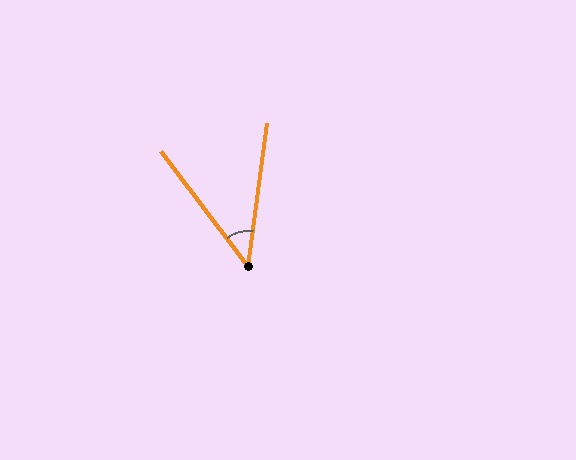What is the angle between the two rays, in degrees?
Approximately 45 degrees.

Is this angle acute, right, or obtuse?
It is acute.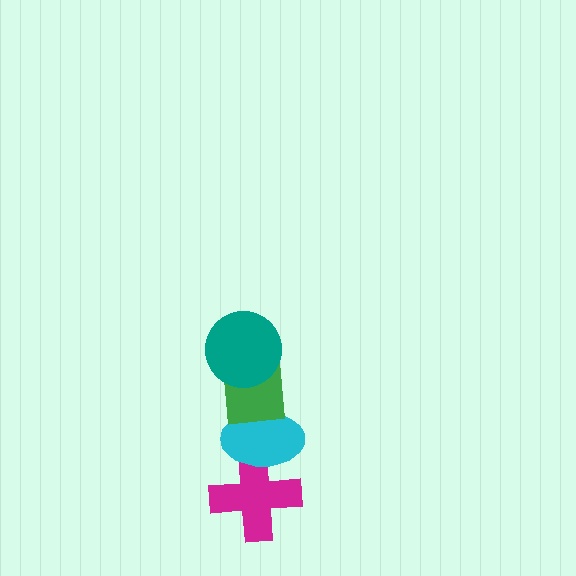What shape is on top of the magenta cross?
The cyan ellipse is on top of the magenta cross.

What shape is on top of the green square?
The teal circle is on top of the green square.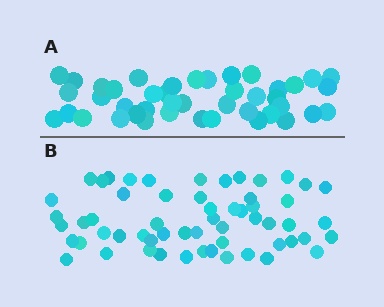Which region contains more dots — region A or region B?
Region B (the bottom region) has more dots.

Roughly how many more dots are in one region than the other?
Region B has approximately 15 more dots than region A.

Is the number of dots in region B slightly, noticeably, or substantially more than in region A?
Region B has noticeably more, but not dramatically so. The ratio is roughly 1.3 to 1.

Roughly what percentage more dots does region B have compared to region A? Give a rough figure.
About 35% more.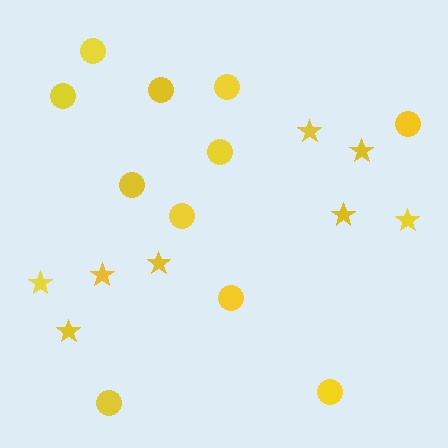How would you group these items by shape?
There are 2 groups: one group of stars (8) and one group of circles (11).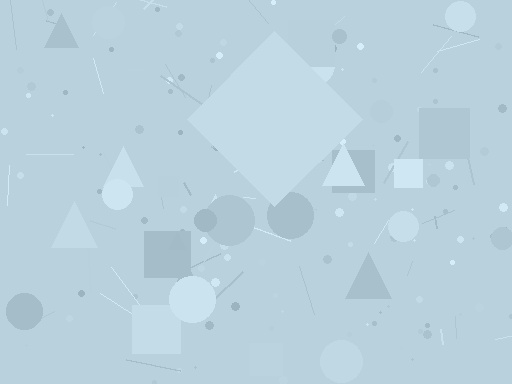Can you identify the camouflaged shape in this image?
The camouflaged shape is a diamond.